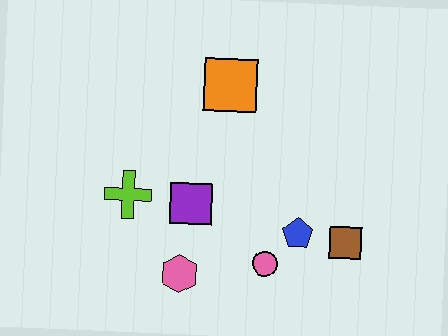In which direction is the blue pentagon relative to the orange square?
The blue pentagon is below the orange square.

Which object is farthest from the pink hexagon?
The orange square is farthest from the pink hexagon.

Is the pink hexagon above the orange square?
No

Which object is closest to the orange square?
The purple square is closest to the orange square.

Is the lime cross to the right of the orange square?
No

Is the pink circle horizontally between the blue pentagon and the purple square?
Yes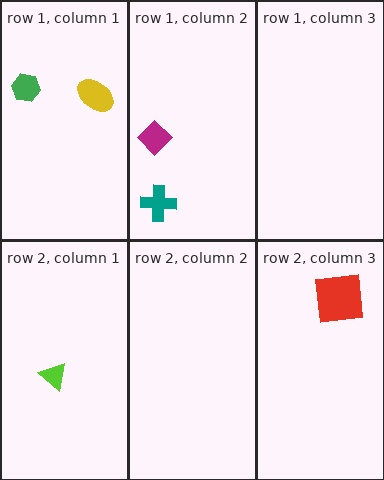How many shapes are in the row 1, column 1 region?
2.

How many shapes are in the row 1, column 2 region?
2.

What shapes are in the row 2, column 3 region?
The red square.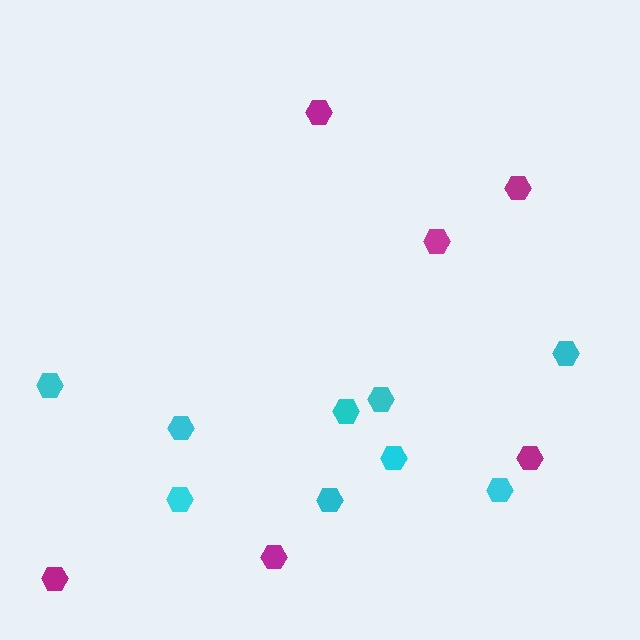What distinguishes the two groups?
There are 2 groups: one group of magenta hexagons (6) and one group of cyan hexagons (9).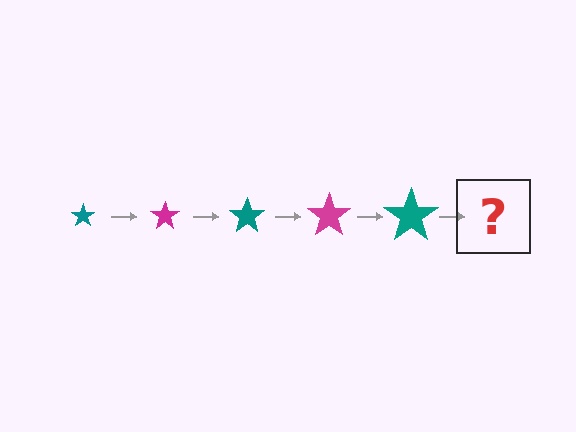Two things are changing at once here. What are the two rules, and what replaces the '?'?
The two rules are that the star grows larger each step and the color cycles through teal and magenta. The '?' should be a magenta star, larger than the previous one.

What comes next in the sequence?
The next element should be a magenta star, larger than the previous one.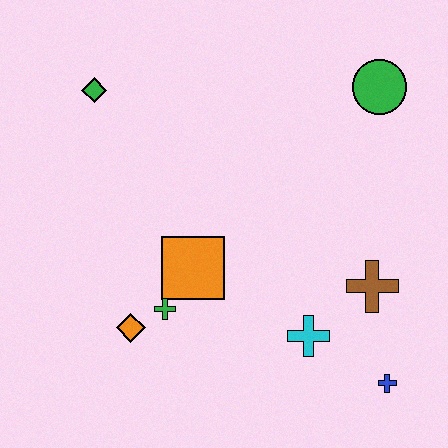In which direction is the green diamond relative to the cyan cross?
The green diamond is above the cyan cross.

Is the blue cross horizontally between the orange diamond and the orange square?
No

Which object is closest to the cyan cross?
The brown cross is closest to the cyan cross.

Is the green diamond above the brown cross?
Yes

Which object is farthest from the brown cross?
The green diamond is farthest from the brown cross.